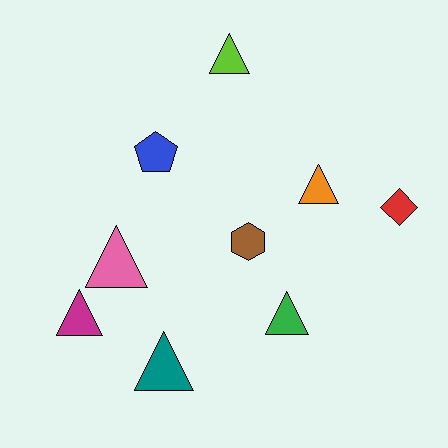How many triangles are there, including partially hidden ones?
There are 6 triangles.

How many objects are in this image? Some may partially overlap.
There are 9 objects.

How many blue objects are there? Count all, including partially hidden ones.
There is 1 blue object.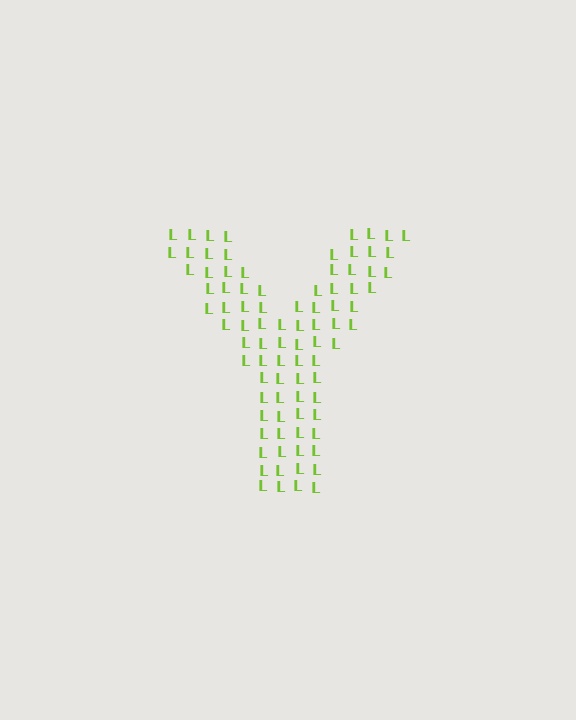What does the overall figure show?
The overall figure shows the letter Y.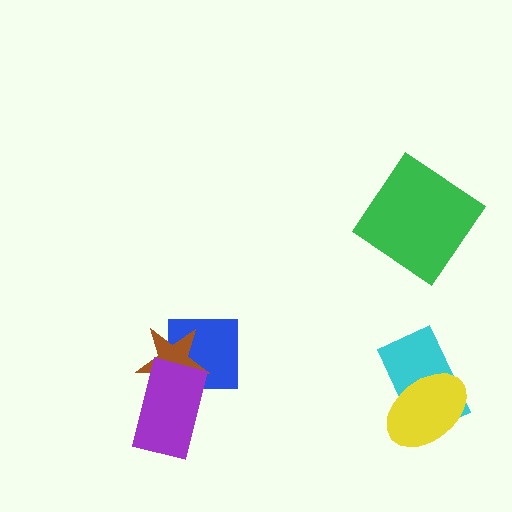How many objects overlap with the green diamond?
0 objects overlap with the green diamond.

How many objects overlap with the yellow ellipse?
1 object overlaps with the yellow ellipse.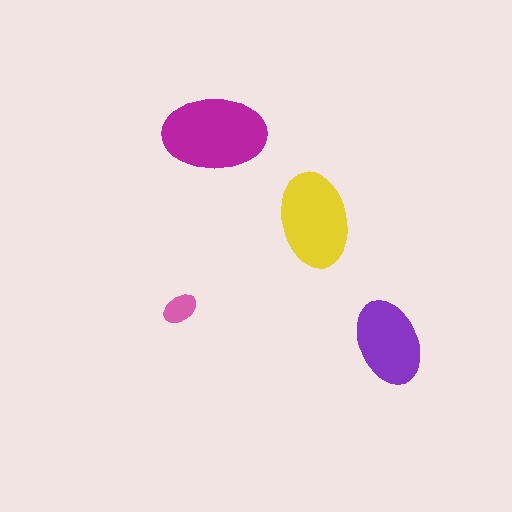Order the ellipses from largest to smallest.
the magenta one, the yellow one, the purple one, the pink one.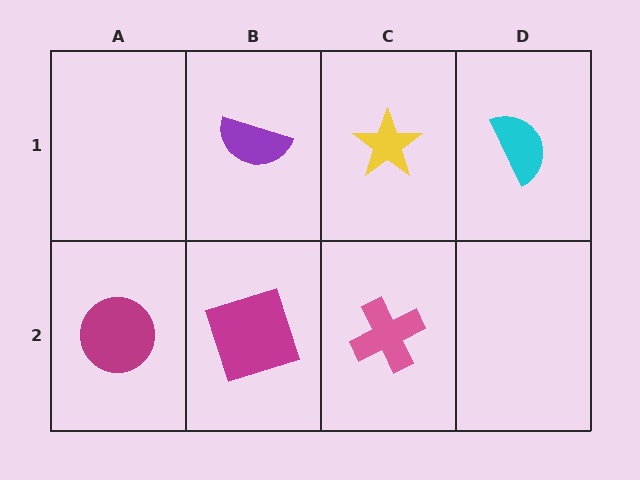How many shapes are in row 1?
3 shapes.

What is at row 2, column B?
A magenta square.